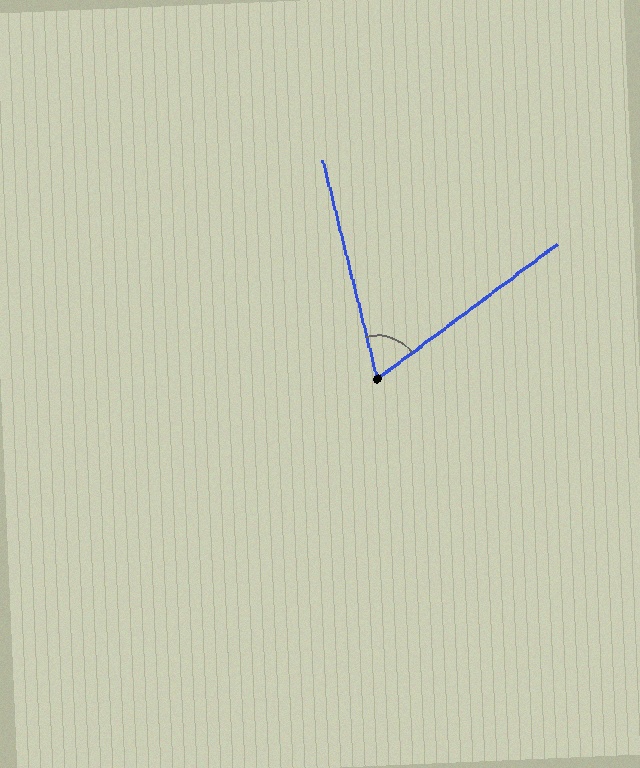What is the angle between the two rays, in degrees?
Approximately 67 degrees.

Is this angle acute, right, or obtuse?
It is acute.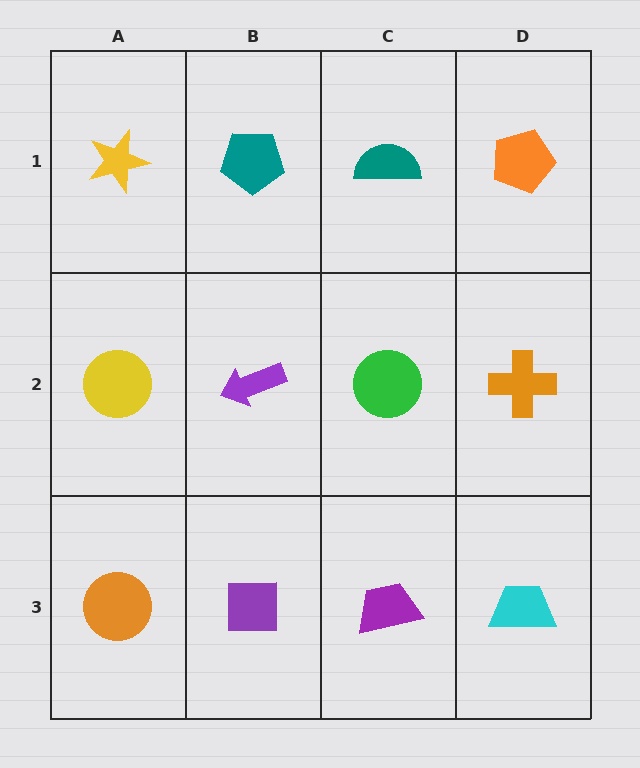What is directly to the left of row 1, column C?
A teal pentagon.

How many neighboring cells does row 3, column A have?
2.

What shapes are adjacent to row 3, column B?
A purple arrow (row 2, column B), an orange circle (row 3, column A), a purple trapezoid (row 3, column C).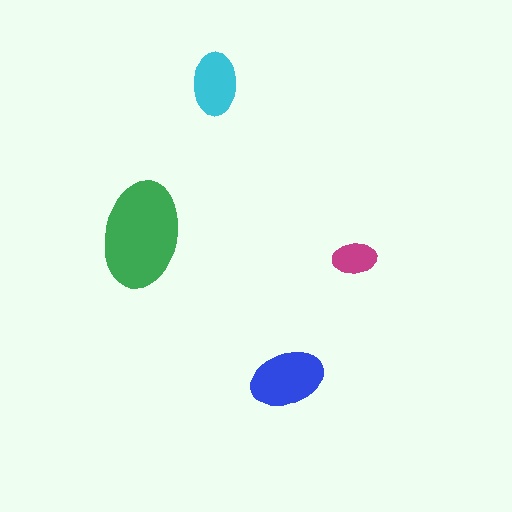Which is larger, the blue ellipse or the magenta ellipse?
The blue one.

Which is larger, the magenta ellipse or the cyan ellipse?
The cyan one.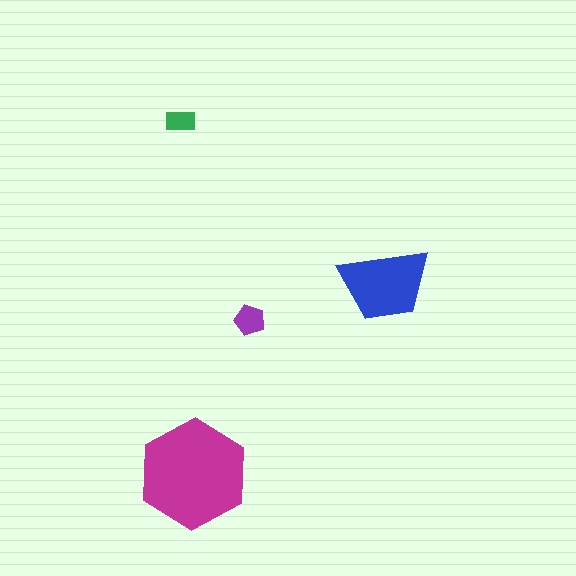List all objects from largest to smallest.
The magenta hexagon, the blue trapezoid, the purple pentagon, the green rectangle.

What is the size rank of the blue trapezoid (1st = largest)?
2nd.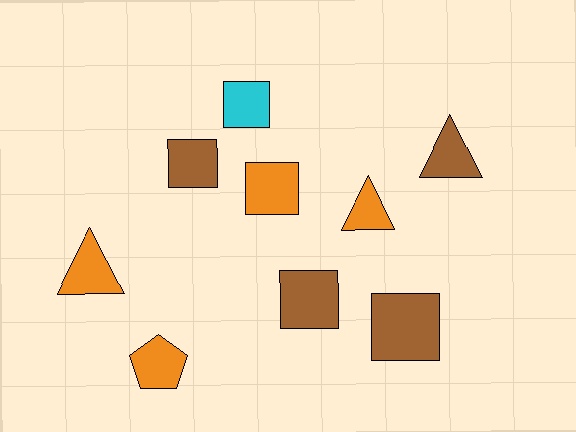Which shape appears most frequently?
Square, with 5 objects.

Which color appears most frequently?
Brown, with 4 objects.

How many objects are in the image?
There are 9 objects.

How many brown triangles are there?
There is 1 brown triangle.